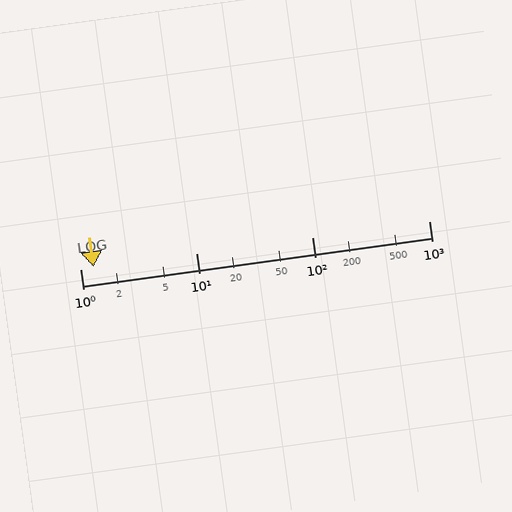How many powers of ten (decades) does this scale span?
The scale spans 3 decades, from 1 to 1000.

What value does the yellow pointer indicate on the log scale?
The pointer indicates approximately 1.3.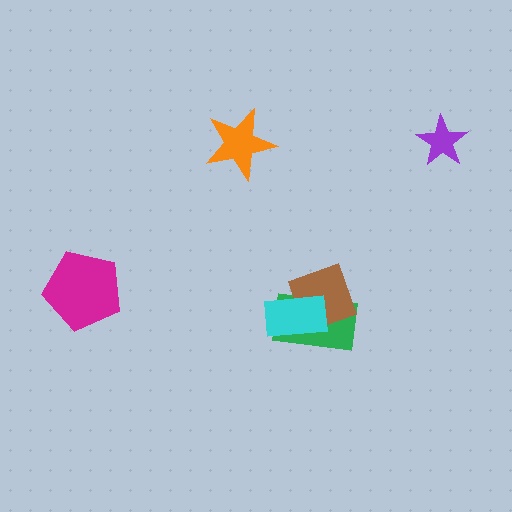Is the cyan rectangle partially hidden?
No, no other shape covers it.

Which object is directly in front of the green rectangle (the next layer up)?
The brown diamond is directly in front of the green rectangle.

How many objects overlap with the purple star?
0 objects overlap with the purple star.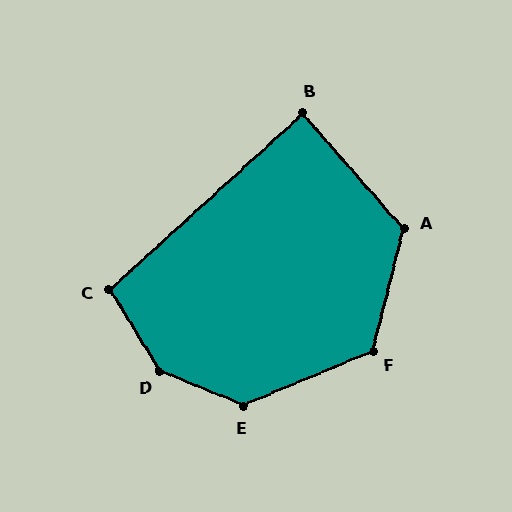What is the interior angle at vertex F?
Approximately 127 degrees (obtuse).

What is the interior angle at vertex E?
Approximately 135 degrees (obtuse).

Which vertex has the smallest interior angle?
B, at approximately 89 degrees.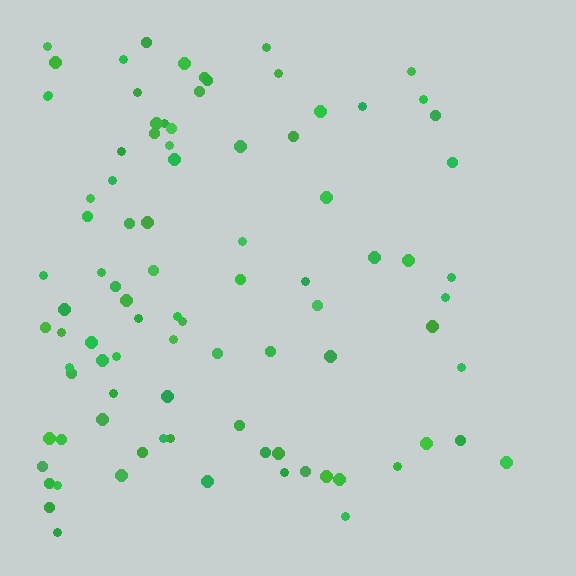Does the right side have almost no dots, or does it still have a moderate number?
Still a moderate number, just noticeably fewer than the left.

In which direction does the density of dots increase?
From right to left, with the left side densest.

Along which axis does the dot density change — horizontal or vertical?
Horizontal.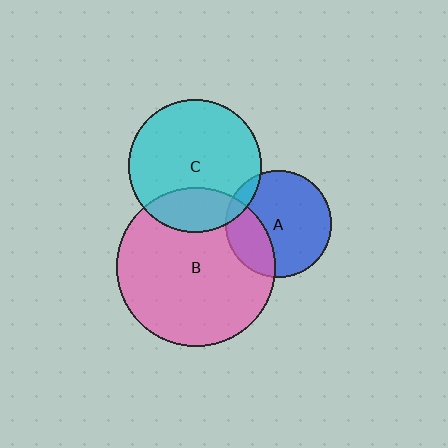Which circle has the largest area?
Circle B (pink).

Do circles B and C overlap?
Yes.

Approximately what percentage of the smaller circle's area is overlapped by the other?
Approximately 25%.